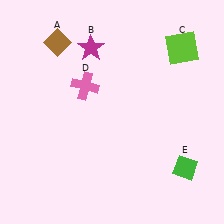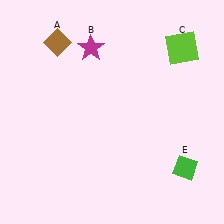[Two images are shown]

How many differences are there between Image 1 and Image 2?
There is 1 difference between the two images.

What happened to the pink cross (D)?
The pink cross (D) was removed in Image 2. It was in the top-left area of Image 1.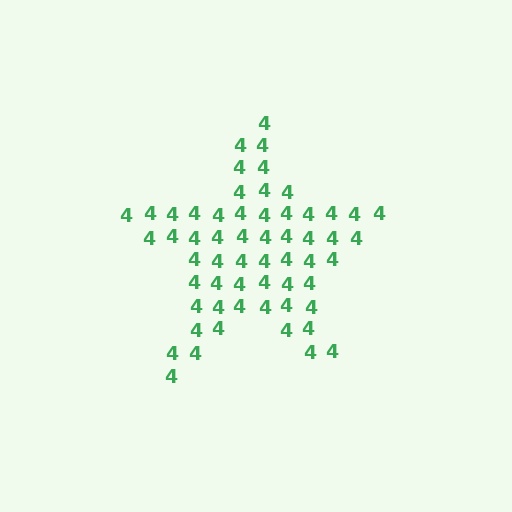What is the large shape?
The large shape is a star.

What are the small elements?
The small elements are digit 4's.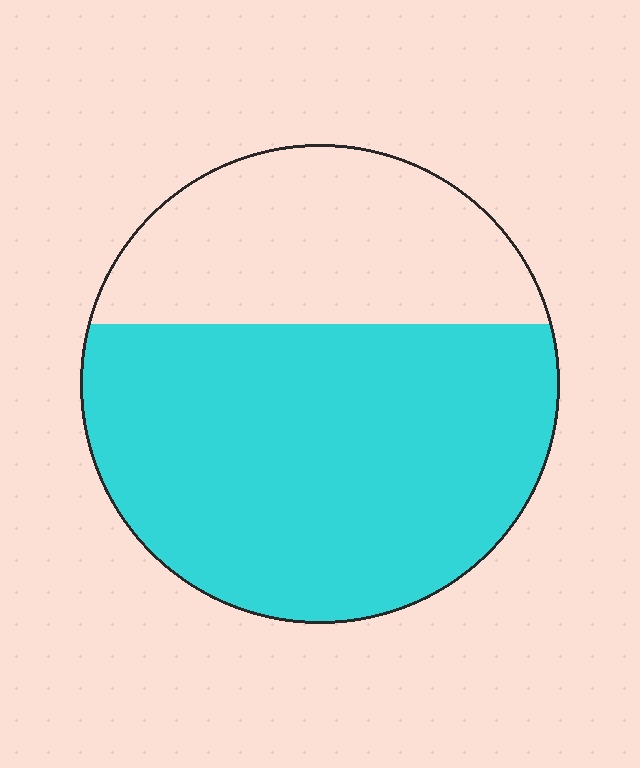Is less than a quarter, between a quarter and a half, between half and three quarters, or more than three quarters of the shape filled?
Between half and three quarters.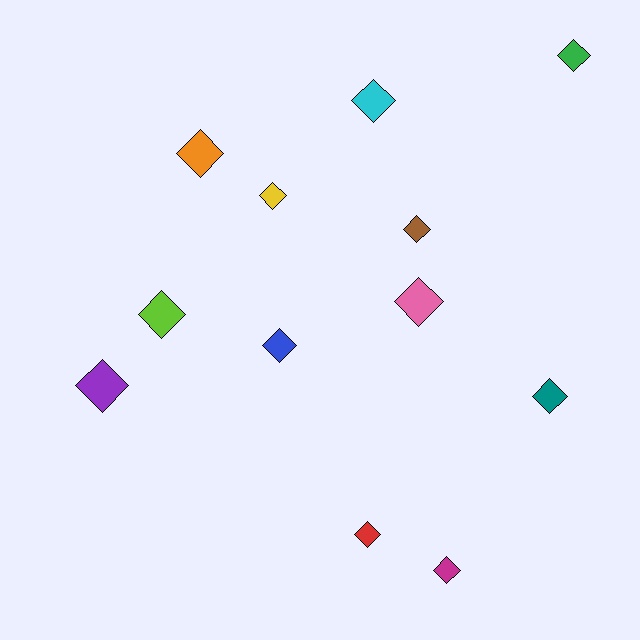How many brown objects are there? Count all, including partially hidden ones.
There is 1 brown object.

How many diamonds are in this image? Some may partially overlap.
There are 12 diamonds.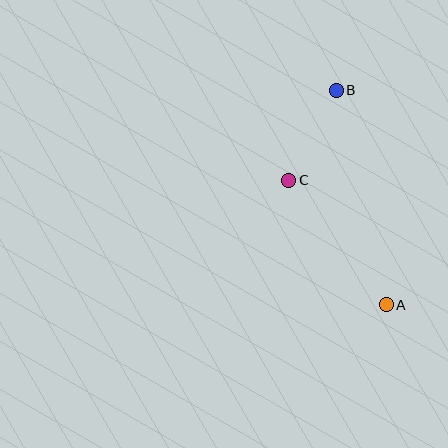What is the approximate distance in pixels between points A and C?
The distance between A and C is approximately 158 pixels.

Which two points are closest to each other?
Points B and C are closest to each other.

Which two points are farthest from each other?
Points A and B are farthest from each other.